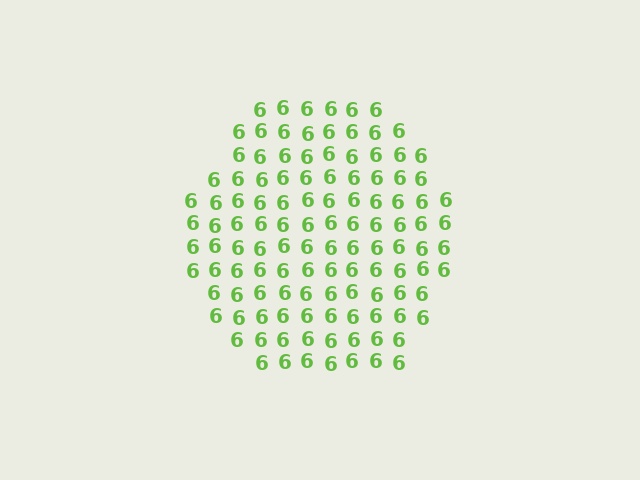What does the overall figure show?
The overall figure shows a hexagon.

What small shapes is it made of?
It is made of small digit 6's.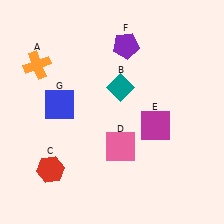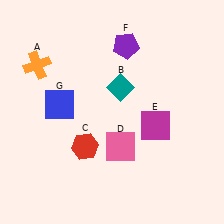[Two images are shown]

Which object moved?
The red hexagon (C) moved right.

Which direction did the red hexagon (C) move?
The red hexagon (C) moved right.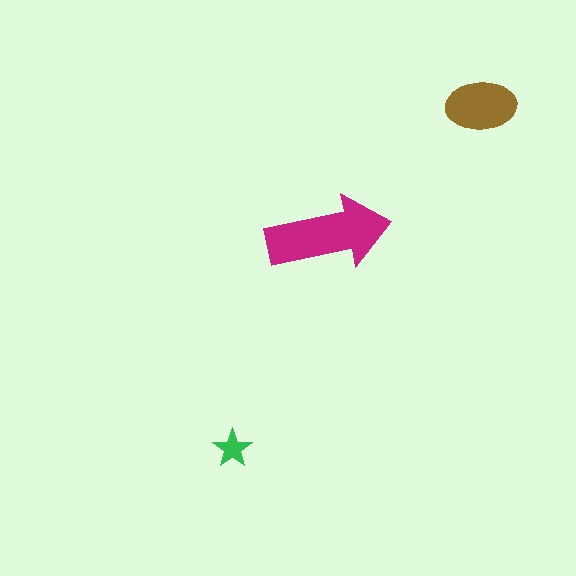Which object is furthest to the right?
The brown ellipse is rightmost.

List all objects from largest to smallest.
The magenta arrow, the brown ellipse, the green star.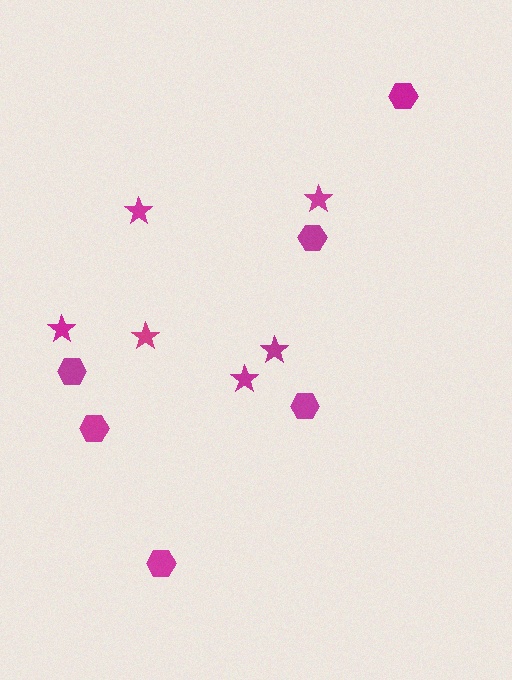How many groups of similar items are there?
There are 2 groups: one group of hexagons (6) and one group of stars (6).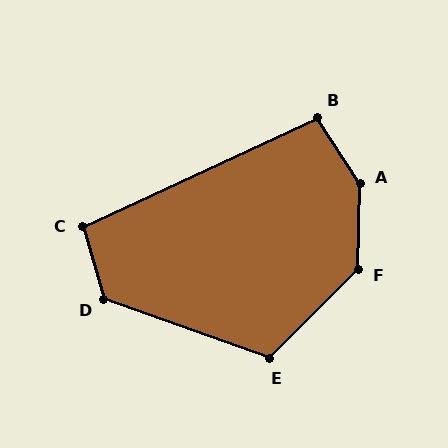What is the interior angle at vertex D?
Approximately 126 degrees (obtuse).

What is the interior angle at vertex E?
Approximately 115 degrees (obtuse).